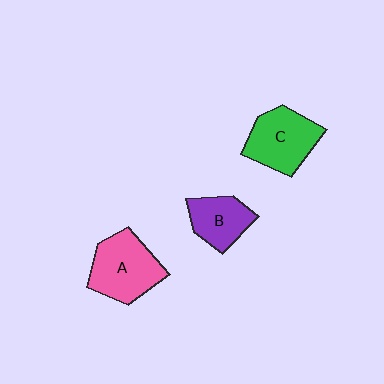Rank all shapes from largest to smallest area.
From largest to smallest: A (pink), C (green), B (purple).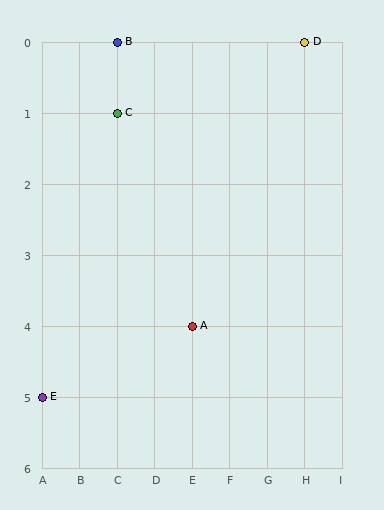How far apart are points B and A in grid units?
Points B and A are 2 columns and 4 rows apart (about 4.5 grid units diagonally).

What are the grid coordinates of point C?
Point C is at grid coordinates (C, 1).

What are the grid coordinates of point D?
Point D is at grid coordinates (H, 0).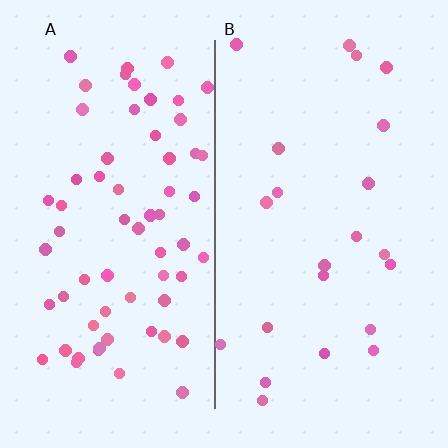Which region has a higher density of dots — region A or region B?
A (the left).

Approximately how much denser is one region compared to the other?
Approximately 2.9× — region A over region B.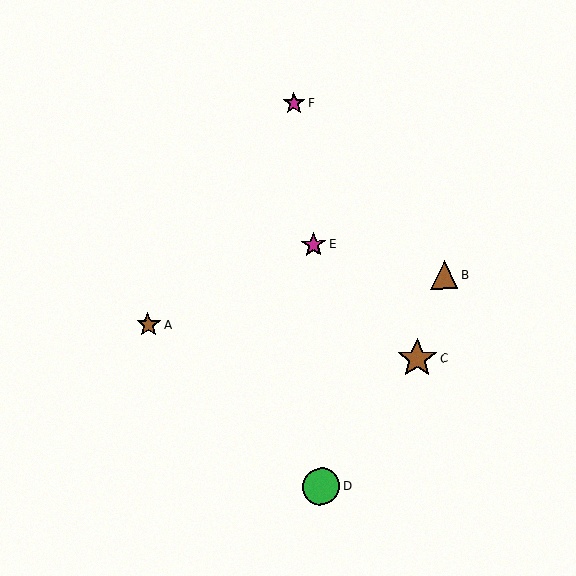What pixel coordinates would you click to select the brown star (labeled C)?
Click at (417, 358) to select the brown star C.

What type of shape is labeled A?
Shape A is a brown star.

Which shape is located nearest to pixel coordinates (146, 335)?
The brown star (labeled A) at (148, 325) is nearest to that location.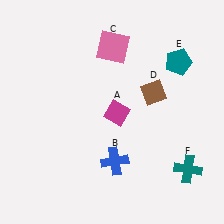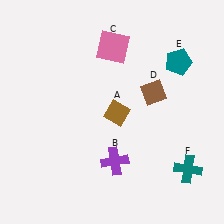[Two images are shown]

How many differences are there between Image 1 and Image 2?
There are 2 differences between the two images.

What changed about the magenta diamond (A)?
In Image 1, A is magenta. In Image 2, it changed to brown.